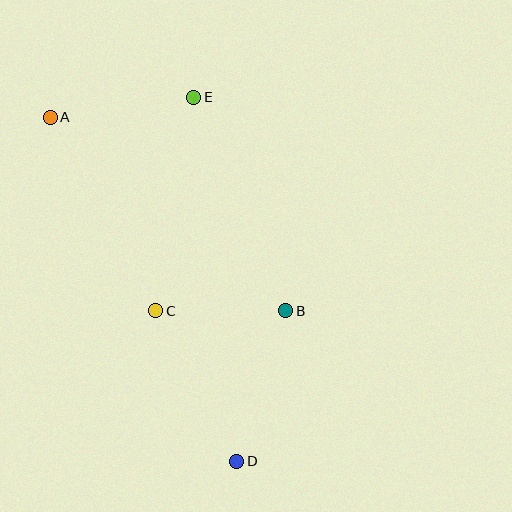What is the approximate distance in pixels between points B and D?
The distance between B and D is approximately 158 pixels.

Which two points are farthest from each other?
Points A and D are farthest from each other.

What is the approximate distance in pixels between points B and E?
The distance between B and E is approximately 232 pixels.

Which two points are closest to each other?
Points B and C are closest to each other.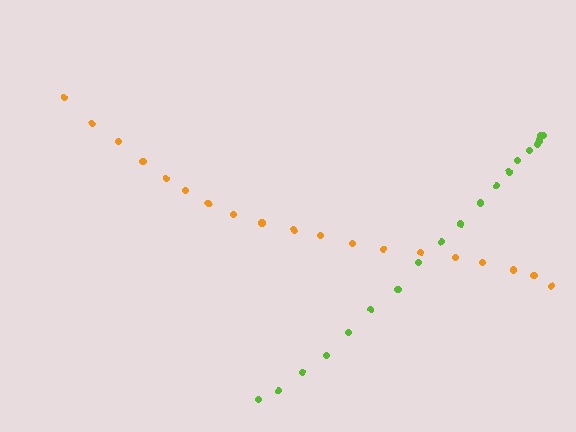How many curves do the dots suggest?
There are 2 distinct paths.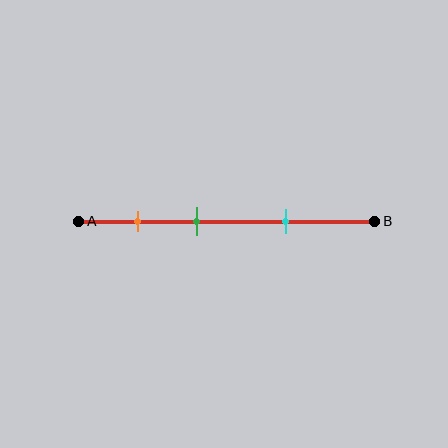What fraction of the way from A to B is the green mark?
The green mark is approximately 40% (0.4) of the way from A to B.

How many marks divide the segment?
There are 3 marks dividing the segment.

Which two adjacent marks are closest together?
The orange and green marks are the closest adjacent pair.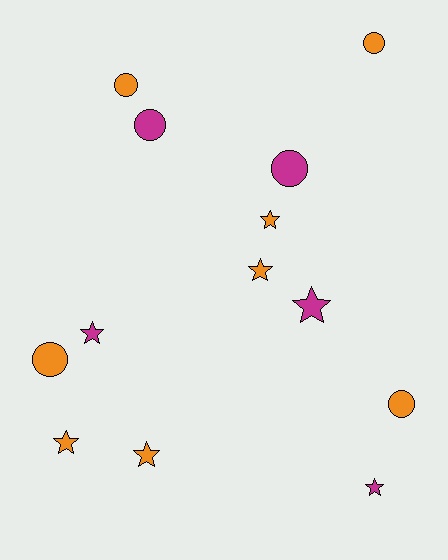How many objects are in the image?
There are 13 objects.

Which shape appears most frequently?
Star, with 7 objects.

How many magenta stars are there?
There are 3 magenta stars.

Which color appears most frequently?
Orange, with 8 objects.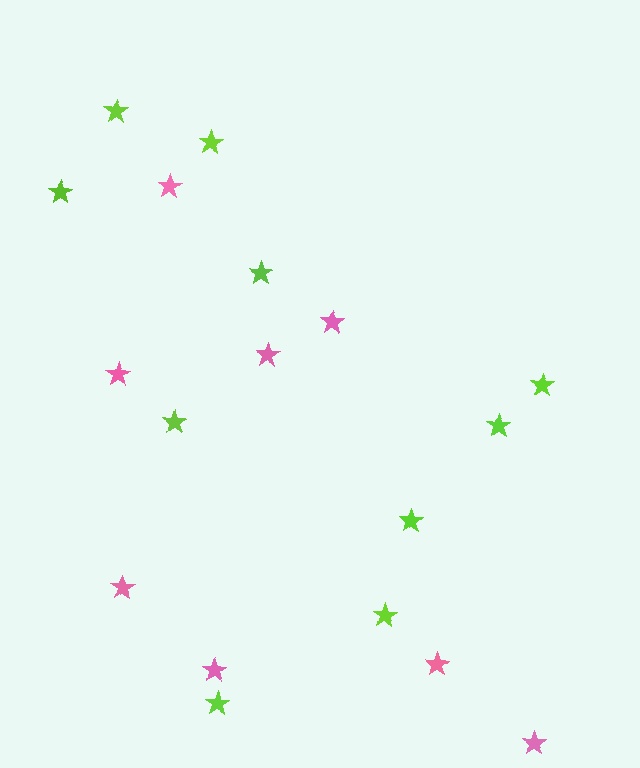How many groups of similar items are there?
There are 2 groups: one group of pink stars (8) and one group of lime stars (10).